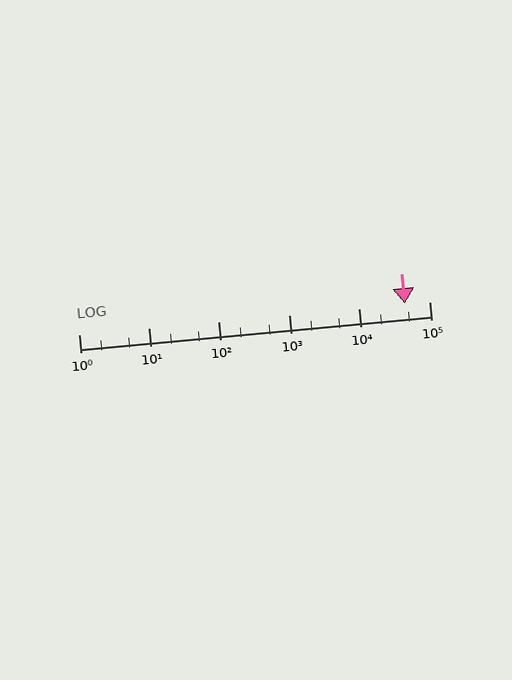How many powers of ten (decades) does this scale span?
The scale spans 5 decades, from 1 to 100000.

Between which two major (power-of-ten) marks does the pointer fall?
The pointer is between 10000 and 100000.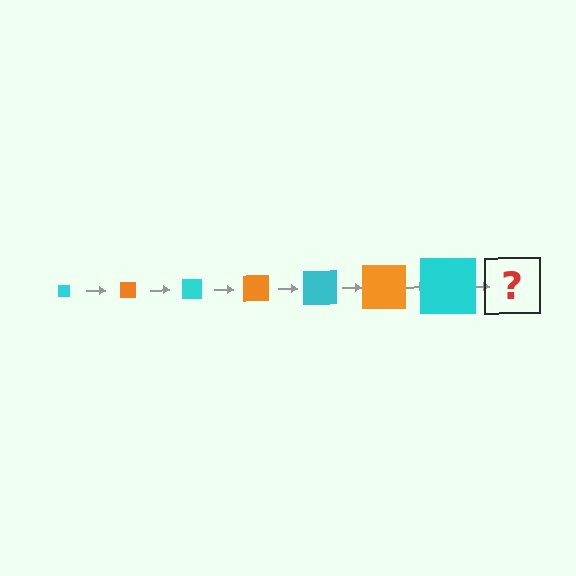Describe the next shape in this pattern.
It should be an orange square, larger than the previous one.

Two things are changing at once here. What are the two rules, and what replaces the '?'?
The two rules are that the square grows larger each step and the color cycles through cyan and orange. The '?' should be an orange square, larger than the previous one.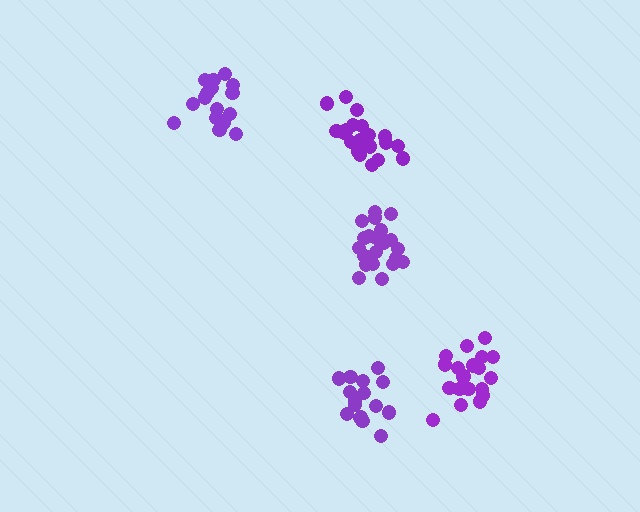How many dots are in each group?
Group 1: 20 dots, Group 2: 16 dots, Group 3: 21 dots, Group 4: 19 dots, Group 5: 16 dots (92 total).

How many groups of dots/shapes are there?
There are 5 groups.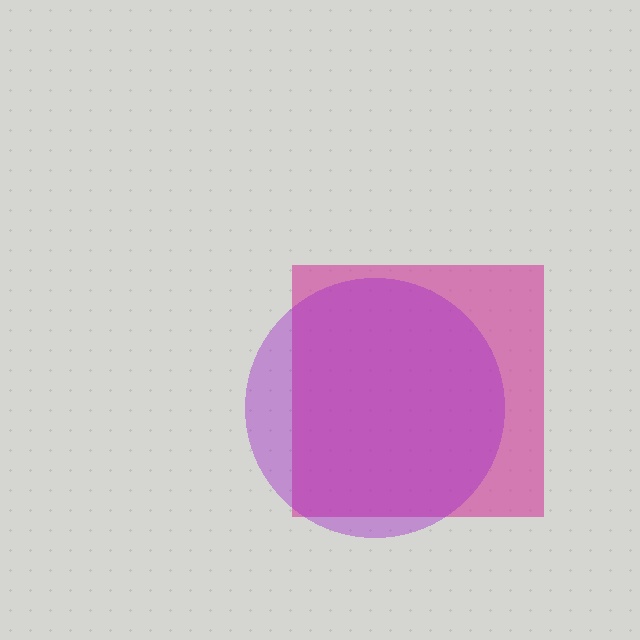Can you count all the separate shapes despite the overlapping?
Yes, there are 2 separate shapes.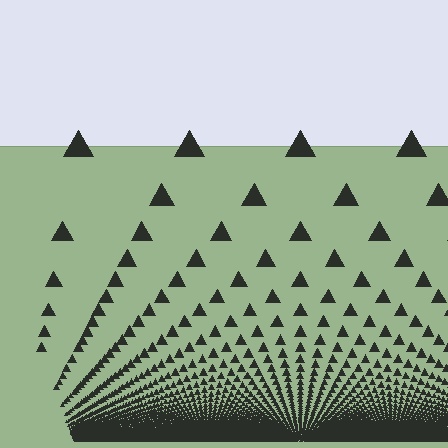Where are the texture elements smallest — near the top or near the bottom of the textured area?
Near the bottom.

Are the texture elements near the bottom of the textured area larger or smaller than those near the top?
Smaller. The gradient is inverted — elements near the bottom are smaller and denser.